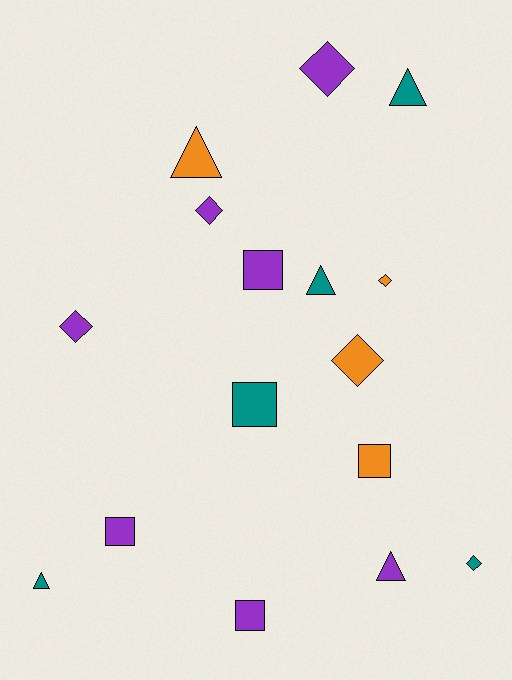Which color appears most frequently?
Purple, with 7 objects.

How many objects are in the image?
There are 16 objects.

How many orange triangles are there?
There is 1 orange triangle.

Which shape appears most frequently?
Diamond, with 6 objects.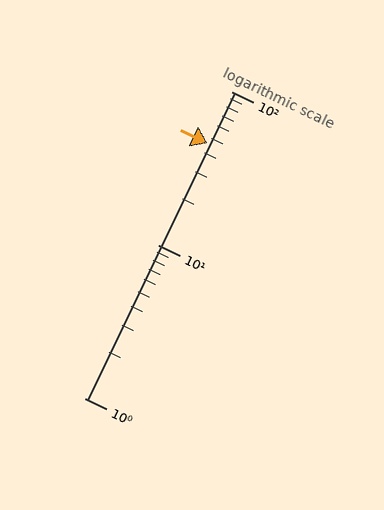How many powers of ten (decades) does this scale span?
The scale spans 2 decades, from 1 to 100.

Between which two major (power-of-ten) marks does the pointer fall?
The pointer is between 10 and 100.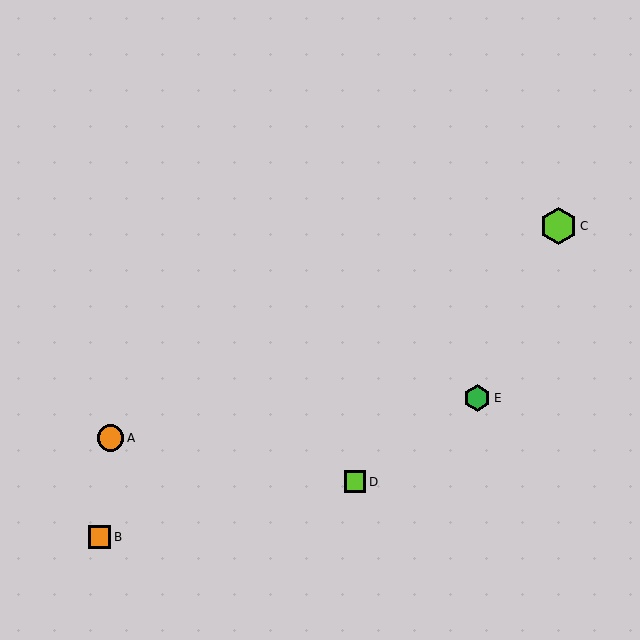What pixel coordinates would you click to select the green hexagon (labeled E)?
Click at (477, 398) to select the green hexagon E.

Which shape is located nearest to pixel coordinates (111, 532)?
The orange square (labeled B) at (99, 537) is nearest to that location.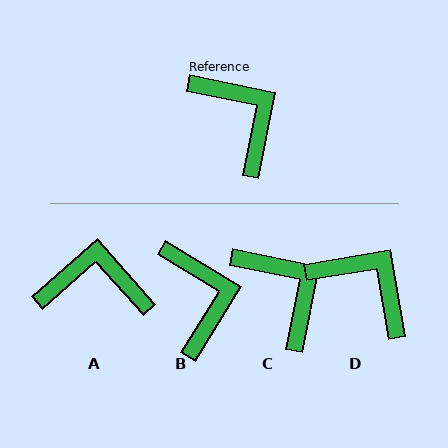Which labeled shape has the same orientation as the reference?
C.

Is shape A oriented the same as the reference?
No, it is off by about 53 degrees.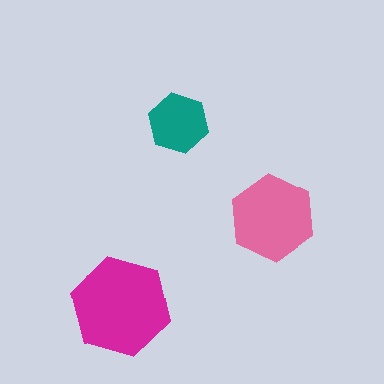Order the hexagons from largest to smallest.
the magenta one, the pink one, the teal one.